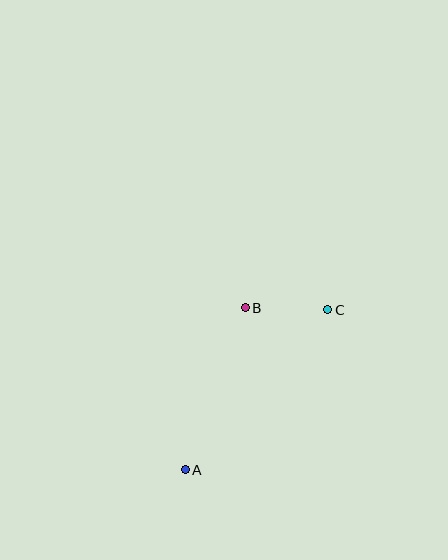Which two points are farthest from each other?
Points A and C are farthest from each other.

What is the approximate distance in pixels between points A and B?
The distance between A and B is approximately 173 pixels.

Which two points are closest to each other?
Points B and C are closest to each other.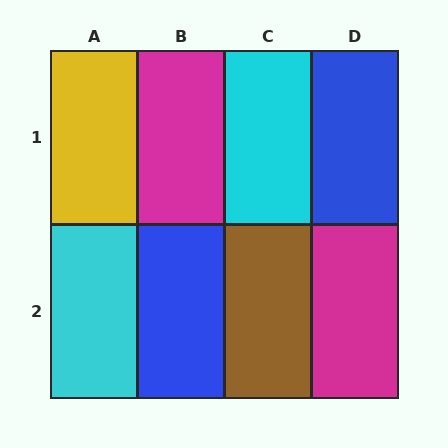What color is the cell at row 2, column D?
Magenta.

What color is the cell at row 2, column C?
Brown.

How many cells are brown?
1 cell is brown.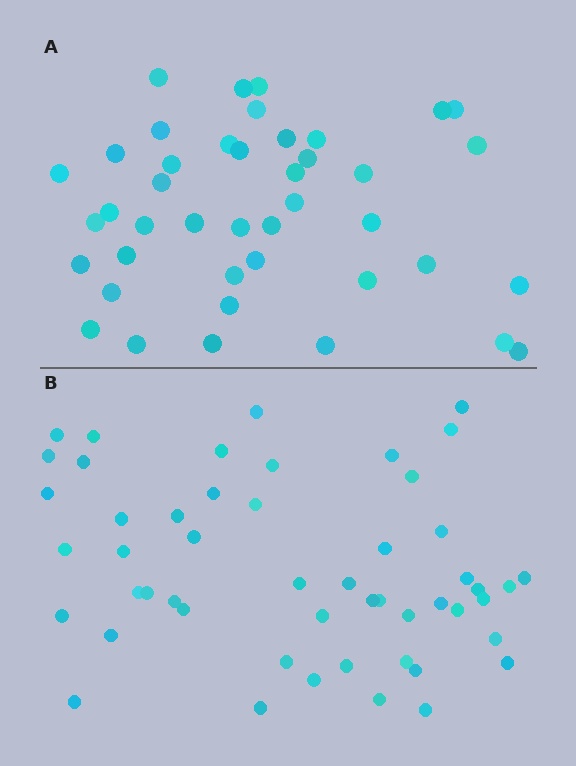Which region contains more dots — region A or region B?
Region B (the bottom region) has more dots.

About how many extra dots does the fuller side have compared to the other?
Region B has roughly 8 or so more dots than region A.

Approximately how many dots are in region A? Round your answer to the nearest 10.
About 40 dots. (The exact count is 42, which rounds to 40.)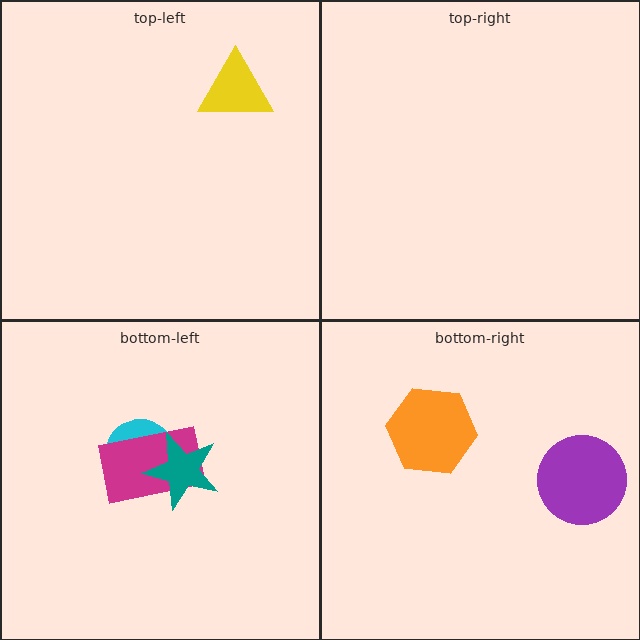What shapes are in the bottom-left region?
The cyan semicircle, the magenta rectangle, the teal star.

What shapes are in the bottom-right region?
The orange hexagon, the purple circle.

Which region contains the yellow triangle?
The top-left region.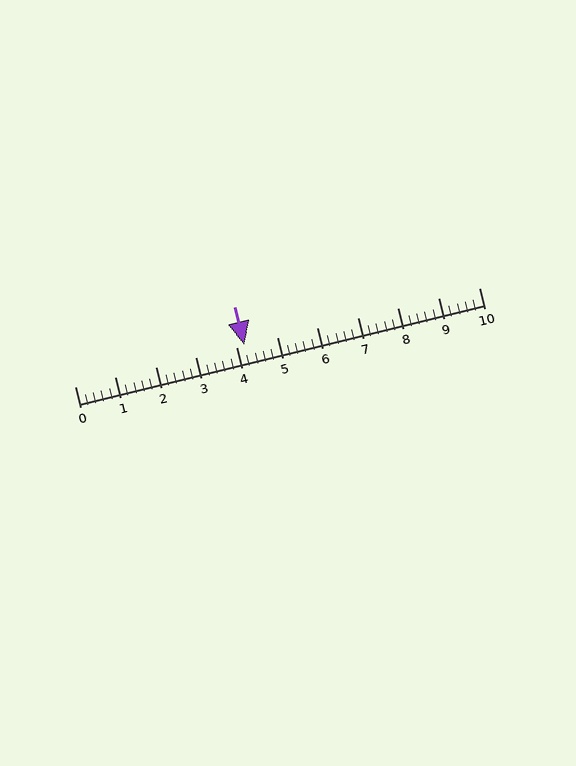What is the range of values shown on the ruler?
The ruler shows values from 0 to 10.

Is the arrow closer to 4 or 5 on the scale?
The arrow is closer to 4.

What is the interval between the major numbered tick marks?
The major tick marks are spaced 1 units apart.